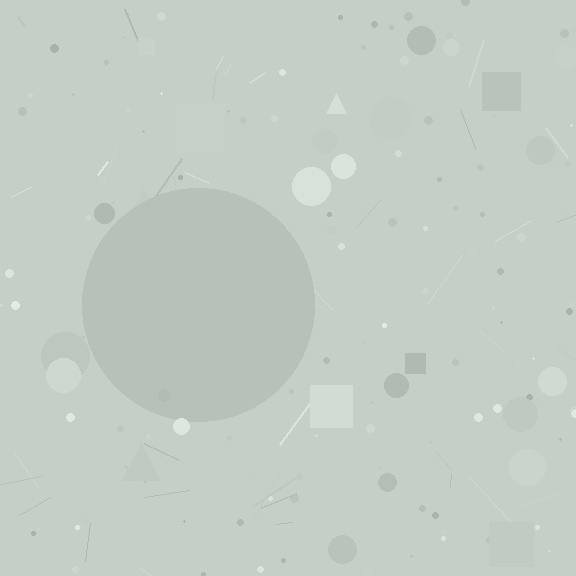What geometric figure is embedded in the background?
A circle is embedded in the background.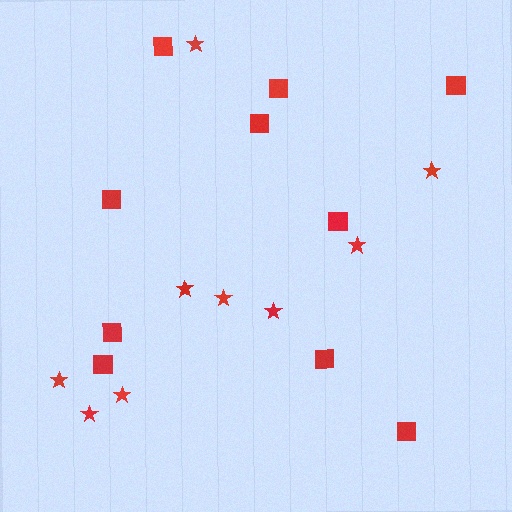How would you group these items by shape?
There are 2 groups: one group of stars (9) and one group of squares (10).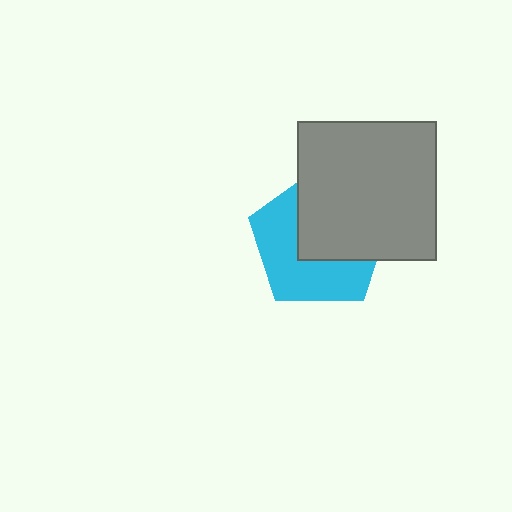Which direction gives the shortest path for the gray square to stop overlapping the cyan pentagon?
Moving toward the upper-right gives the shortest separation.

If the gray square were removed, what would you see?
You would see the complete cyan pentagon.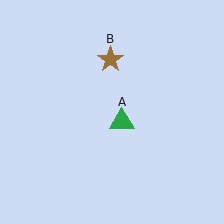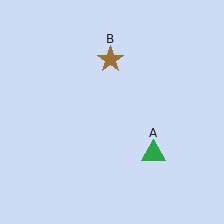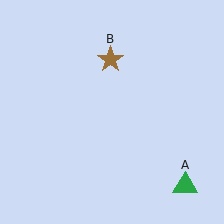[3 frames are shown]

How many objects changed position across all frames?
1 object changed position: green triangle (object A).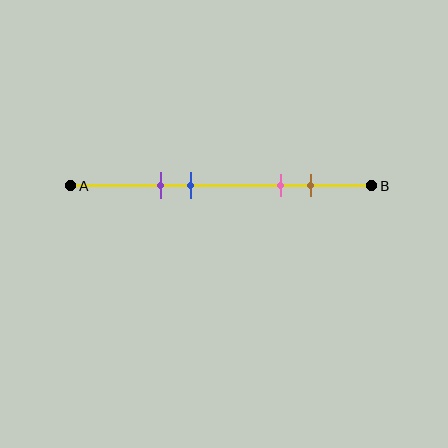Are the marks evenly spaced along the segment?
No, the marks are not evenly spaced.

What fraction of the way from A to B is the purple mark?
The purple mark is approximately 30% (0.3) of the way from A to B.